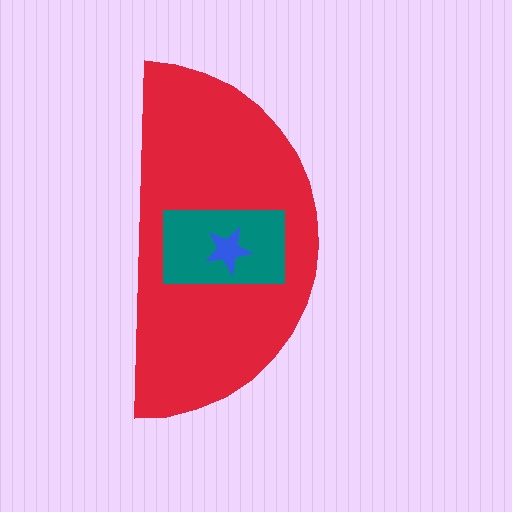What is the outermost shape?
The red semicircle.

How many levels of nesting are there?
3.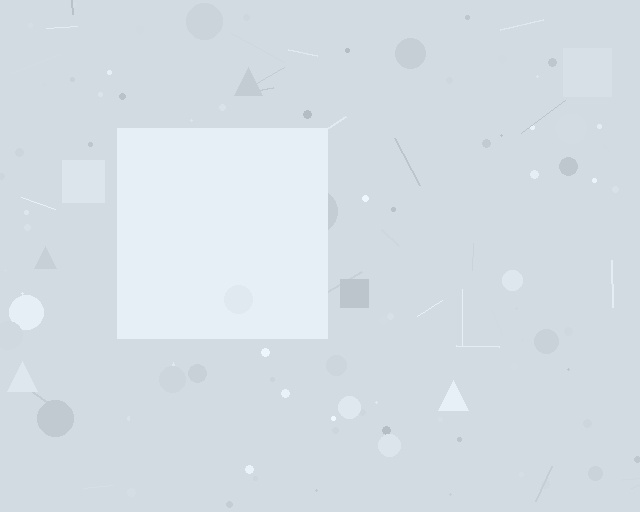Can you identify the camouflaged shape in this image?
The camouflaged shape is a square.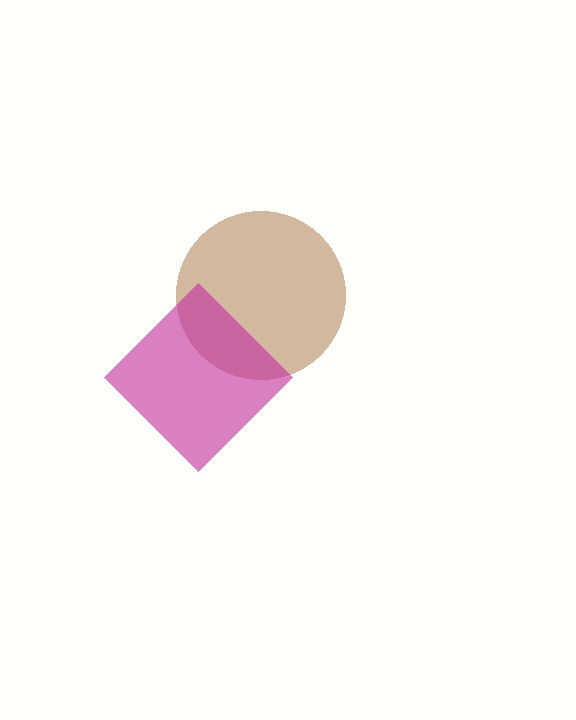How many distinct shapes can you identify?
There are 2 distinct shapes: a brown circle, a magenta diamond.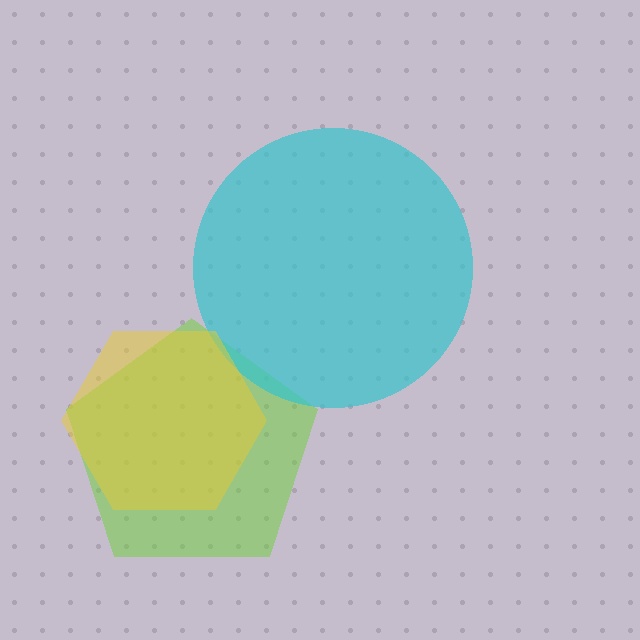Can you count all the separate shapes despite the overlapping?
Yes, there are 3 separate shapes.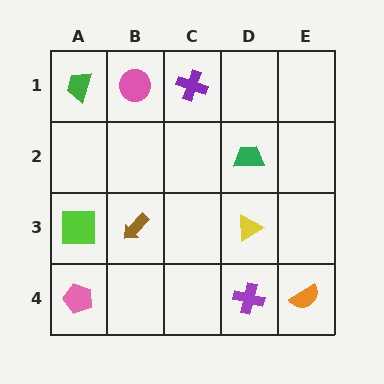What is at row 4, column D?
A purple cross.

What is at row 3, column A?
A lime square.